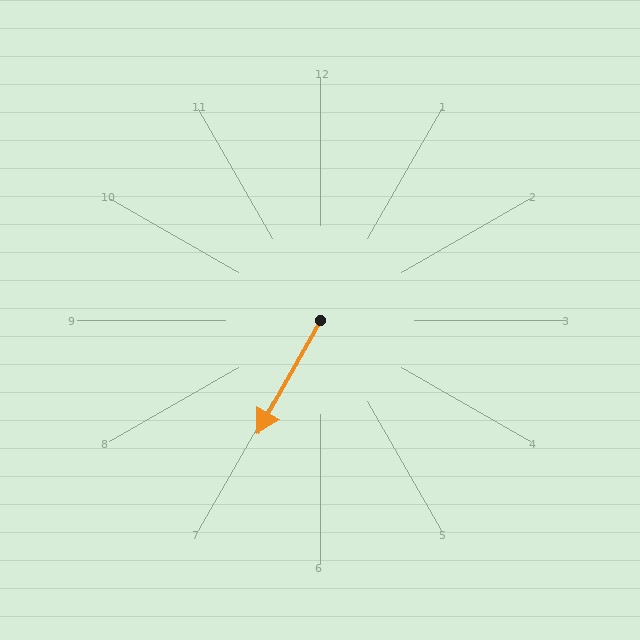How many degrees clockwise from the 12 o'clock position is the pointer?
Approximately 209 degrees.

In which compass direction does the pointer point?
Southwest.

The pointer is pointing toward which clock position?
Roughly 7 o'clock.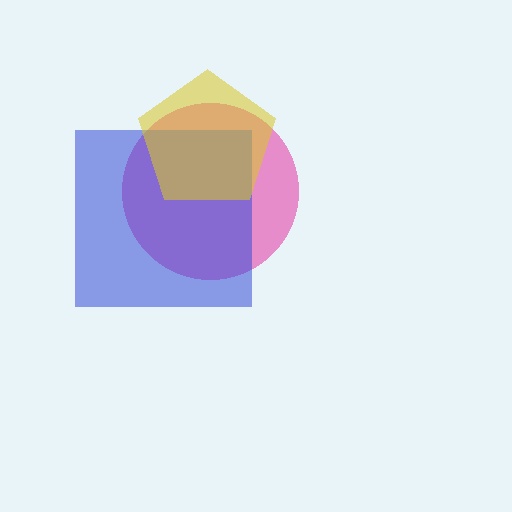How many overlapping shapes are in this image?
There are 3 overlapping shapes in the image.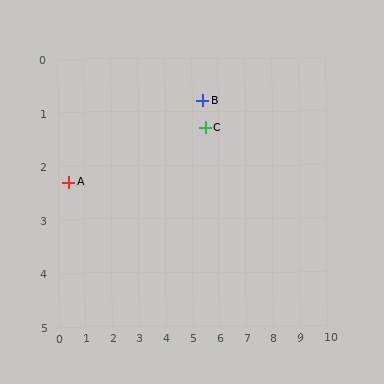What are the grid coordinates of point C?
Point C is at approximately (5.5, 1.3).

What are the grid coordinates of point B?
Point B is at approximately (5.4, 0.8).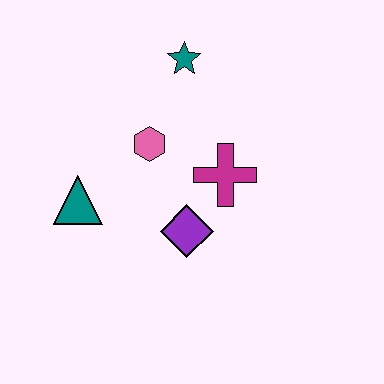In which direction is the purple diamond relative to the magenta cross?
The purple diamond is below the magenta cross.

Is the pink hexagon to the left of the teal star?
Yes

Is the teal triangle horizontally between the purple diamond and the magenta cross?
No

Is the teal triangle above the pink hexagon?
No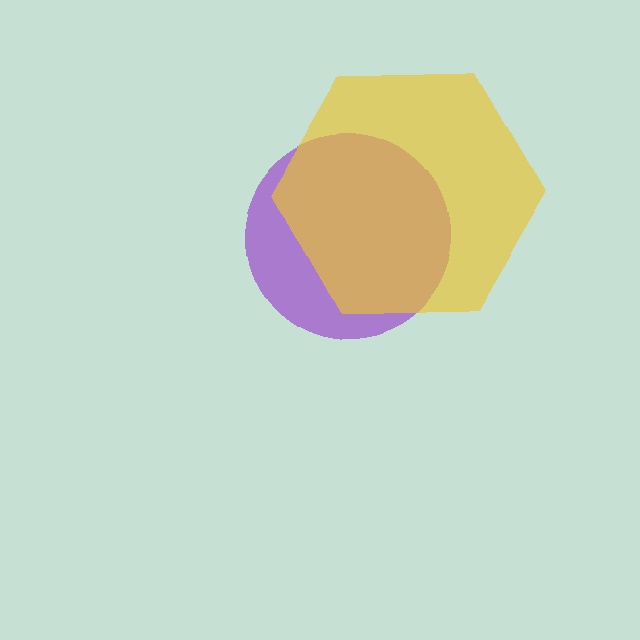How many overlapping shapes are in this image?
There are 2 overlapping shapes in the image.